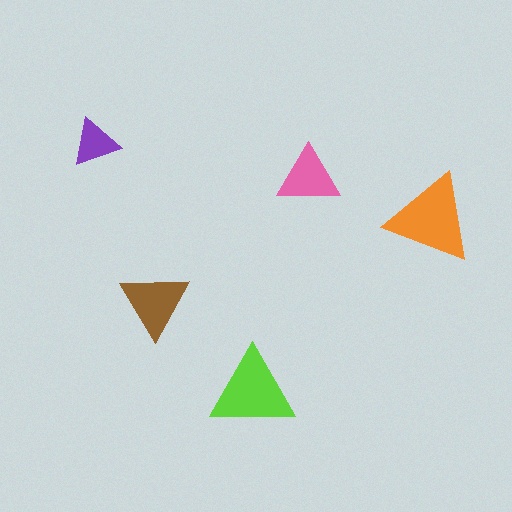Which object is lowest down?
The lime triangle is bottommost.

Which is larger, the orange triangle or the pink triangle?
The orange one.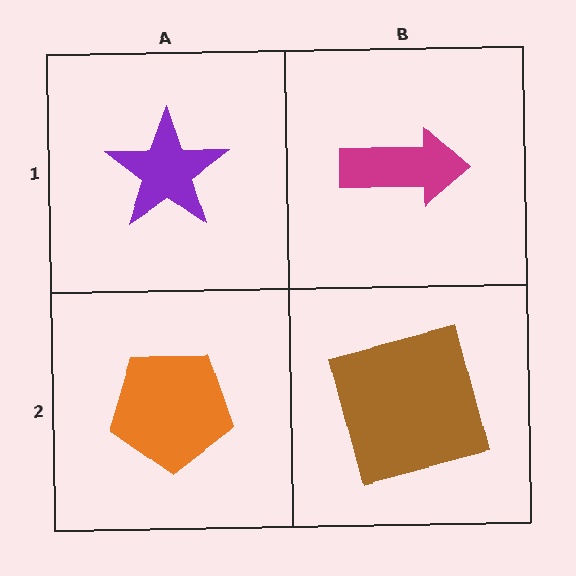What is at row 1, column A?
A purple star.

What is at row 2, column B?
A brown square.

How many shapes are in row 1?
2 shapes.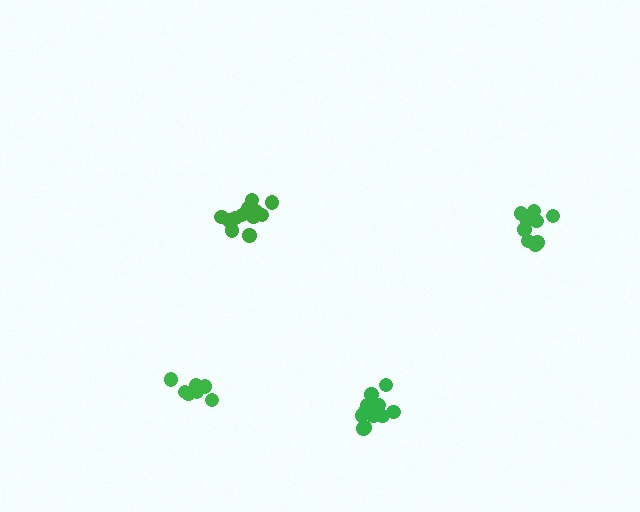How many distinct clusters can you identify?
There are 4 distinct clusters.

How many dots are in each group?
Group 1: 8 dots, Group 2: 13 dots, Group 3: 9 dots, Group 4: 13 dots (43 total).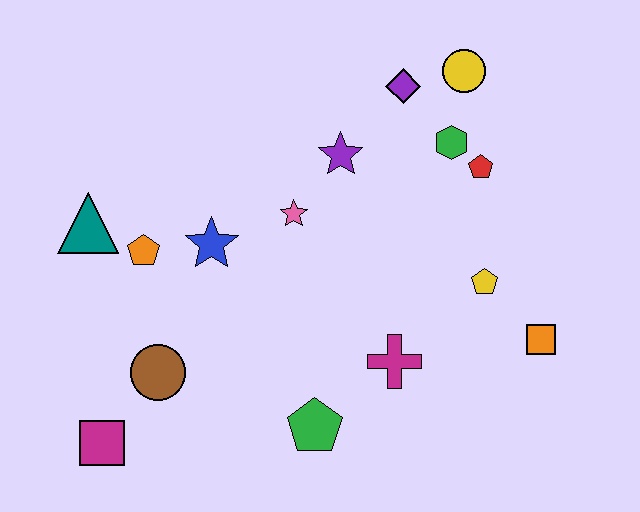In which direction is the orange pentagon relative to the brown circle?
The orange pentagon is above the brown circle.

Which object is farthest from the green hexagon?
The magenta square is farthest from the green hexagon.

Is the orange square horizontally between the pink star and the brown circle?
No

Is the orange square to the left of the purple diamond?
No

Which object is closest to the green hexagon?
The red pentagon is closest to the green hexagon.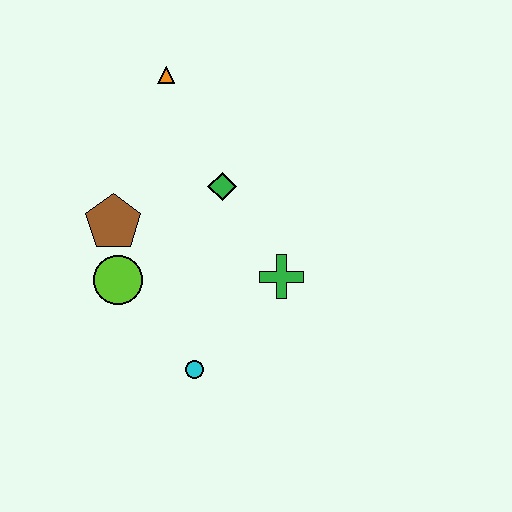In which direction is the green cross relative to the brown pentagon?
The green cross is to the right of the brown pentagon.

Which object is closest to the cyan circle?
The lime circle is closest to the cyan circle.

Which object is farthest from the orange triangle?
The cyan circle is farthest from the orange triangle.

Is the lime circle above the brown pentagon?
No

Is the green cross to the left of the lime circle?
No